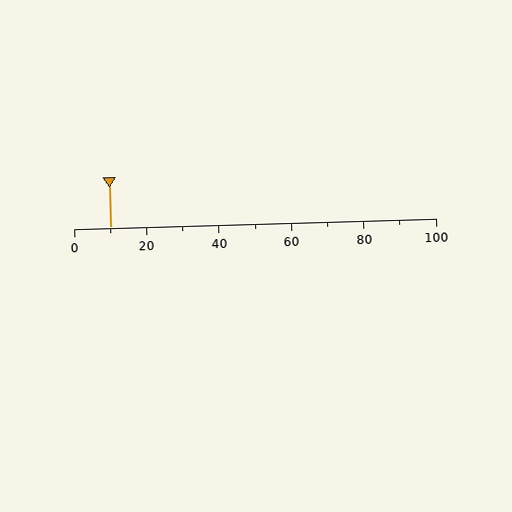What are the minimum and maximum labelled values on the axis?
The axis runs from 0 to 100.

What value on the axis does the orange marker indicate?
The marker indicates approximately 10.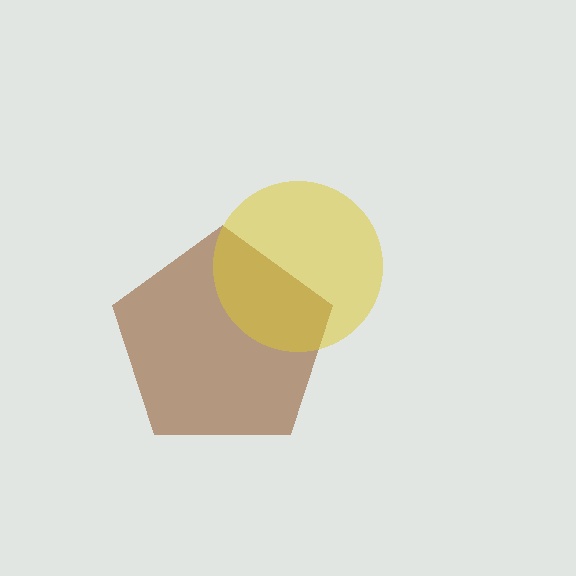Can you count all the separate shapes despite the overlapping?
Yes, there are 2 separate shapes.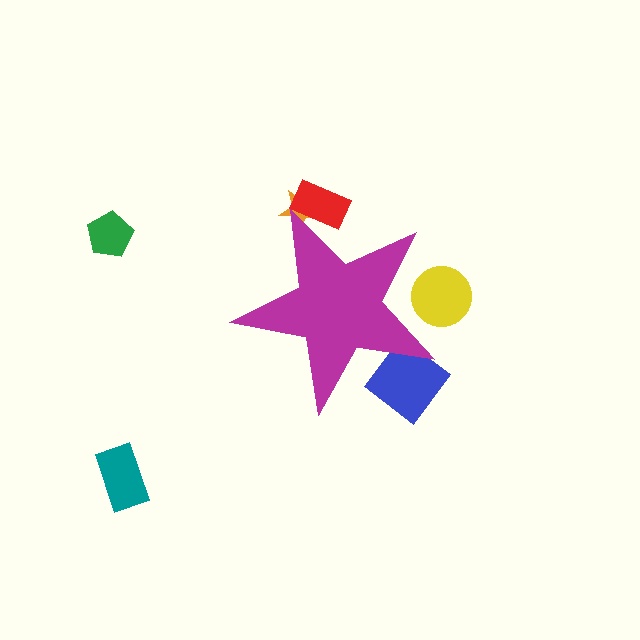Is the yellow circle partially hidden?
Yes, the yellow circle is partially hidden behind the magenta star.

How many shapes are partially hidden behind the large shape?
4 shapes are partially hidden.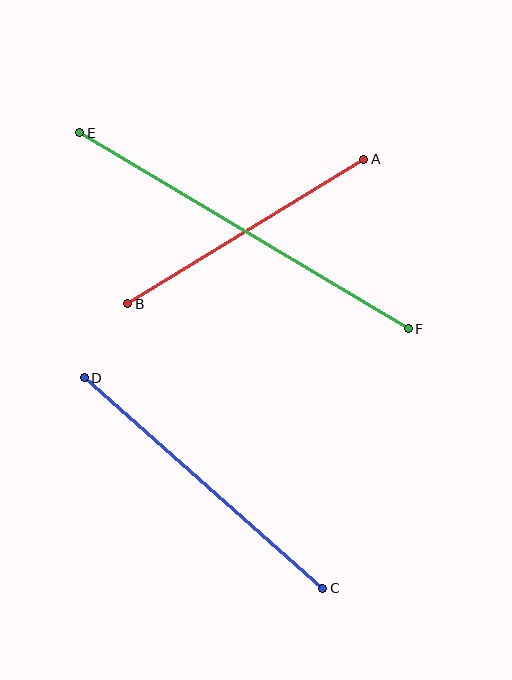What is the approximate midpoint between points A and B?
The midpoint is at approximately (246, 232) pixels.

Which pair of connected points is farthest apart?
Points E and F are farthest apart.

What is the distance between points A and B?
The distance is approximately 277 pixels.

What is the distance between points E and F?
The distance is approximately 382 pixels.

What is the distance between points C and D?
The distance is approximately 318 pixels.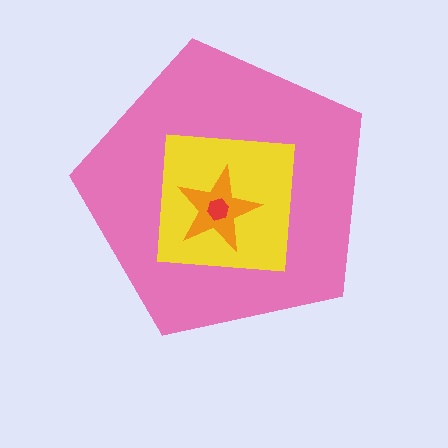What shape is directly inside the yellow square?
The orange star.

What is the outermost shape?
The pink pentagon.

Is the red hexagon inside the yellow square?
Yes.